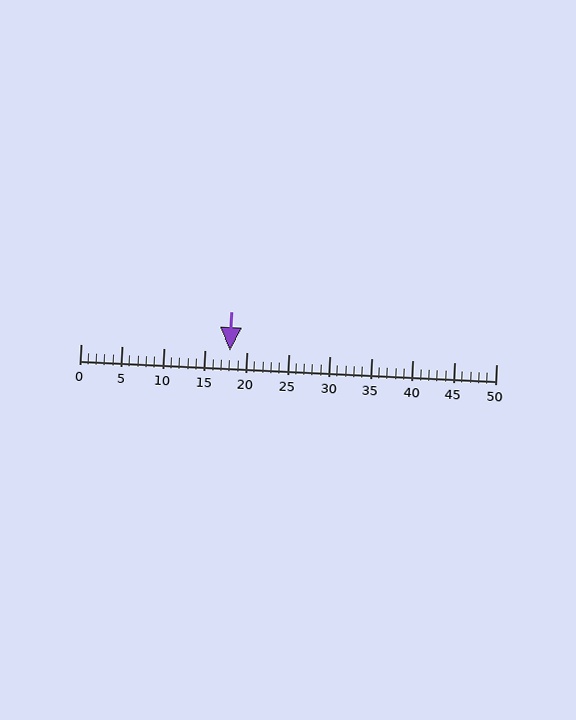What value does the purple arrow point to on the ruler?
The purple arrow points to approximately 18.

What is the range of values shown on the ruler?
The ruler shows values from 0 to 50.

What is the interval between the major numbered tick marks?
The major tick marks are spaced 5 units apart.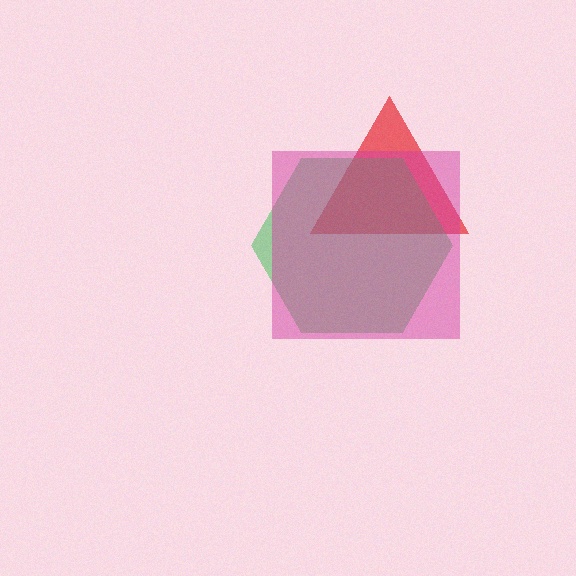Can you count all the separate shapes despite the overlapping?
Yes, there are 3 separate shapes.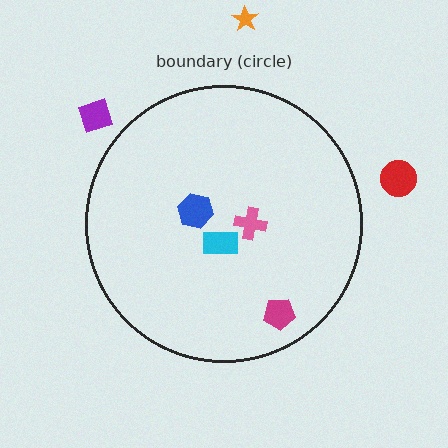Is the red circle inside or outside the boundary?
Outside.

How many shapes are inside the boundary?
4 inside, 3 outside.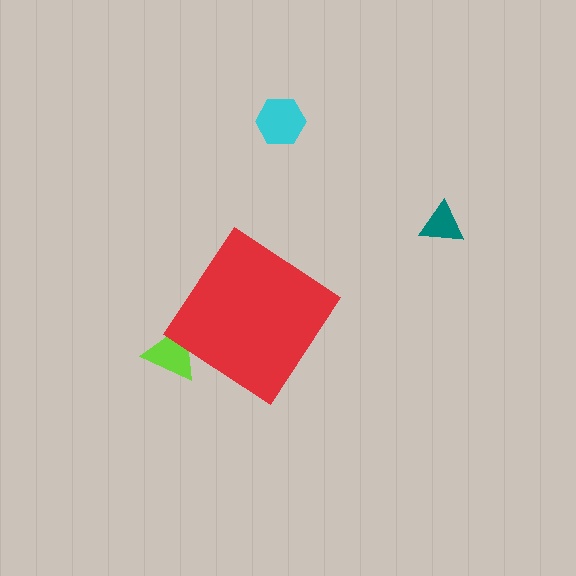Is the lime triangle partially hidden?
Yes, the lime triangle is partially hidden behind the red diamond.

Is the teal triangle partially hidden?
No, the teal triangle is fully visible.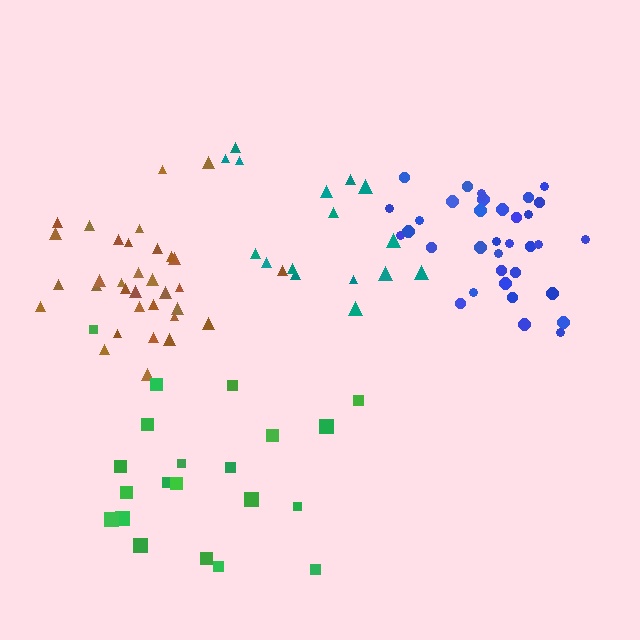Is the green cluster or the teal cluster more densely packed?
Green.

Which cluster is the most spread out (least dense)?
Teal.